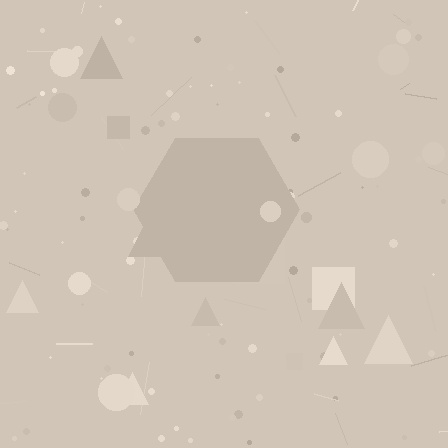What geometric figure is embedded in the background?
A hexagon is embedded in the background.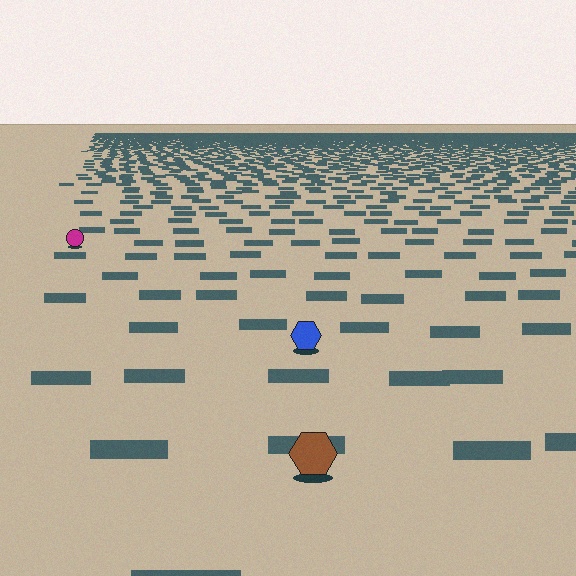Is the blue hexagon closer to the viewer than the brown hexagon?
No. The brown hexagon is closer — you can tell from the texture gradient: the ground texture is coarser near it.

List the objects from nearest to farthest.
From nearest to farthest: the brown hexagon, the blue hexagon, the magenta circle.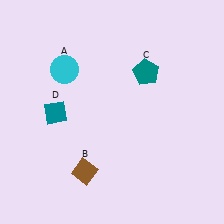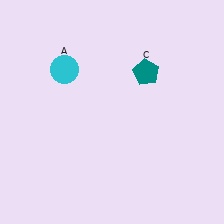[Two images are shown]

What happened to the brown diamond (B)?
The brown diamond (B) was removed in Image 2. It was in the bottom-left area of Image 1.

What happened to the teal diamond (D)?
The teal diamond (D) was removed in Image 2. It was in the bottom-left area of Image 1.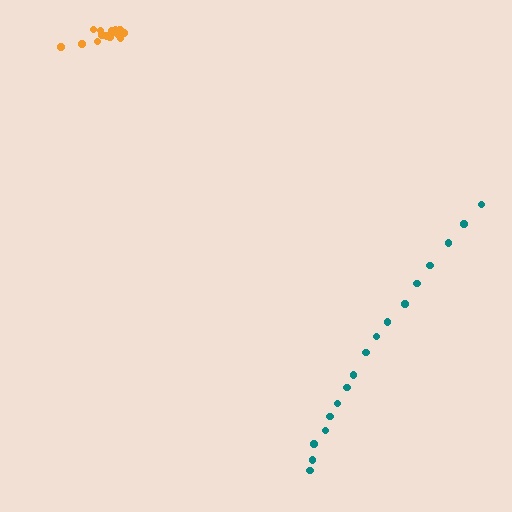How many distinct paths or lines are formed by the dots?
There are 2 distinct paths.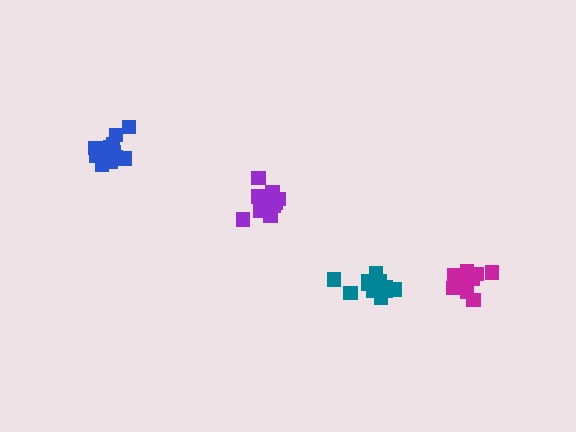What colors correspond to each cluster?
The clusters are colored: magenta, purple, blue, teal.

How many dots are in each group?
Group 1: 10 dots, Group 2: 13 dots, Group 3: 13 dots, Group 4: 12 dots (48 total).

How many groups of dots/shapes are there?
There are 4 groups.